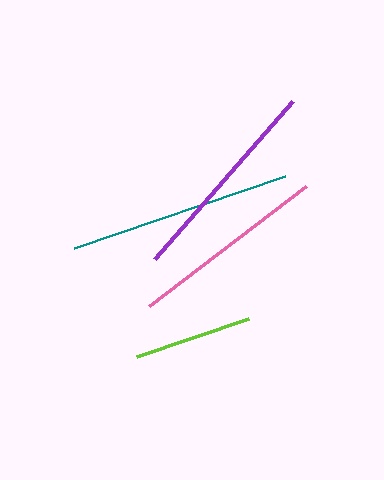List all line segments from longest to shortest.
From longest to shortest: teal, purple, pink, lime.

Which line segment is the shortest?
The lime line is the shortest at approximately 118 pixels.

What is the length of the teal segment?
The teal segment is approximately 224 pixels long.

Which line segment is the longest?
The teal line is the longest at approximately 224 pixels.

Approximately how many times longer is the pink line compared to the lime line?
The pink line is approximately 1.7 times the length of the lime line.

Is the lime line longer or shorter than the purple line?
The purple line is longer than the lime line.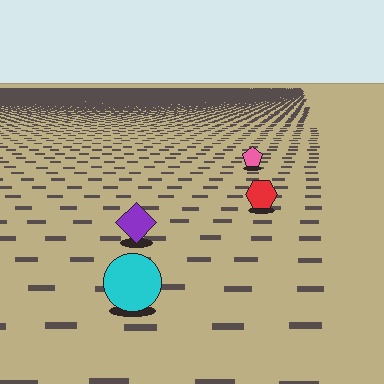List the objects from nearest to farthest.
From nearest to farthest: the cyan circle, the purple diamond, the red hexagon, the pink pentagon.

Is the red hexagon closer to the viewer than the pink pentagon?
Yes. The red hexagon is closer — you can tell from the texture gradient: the ground texture is coarser near it.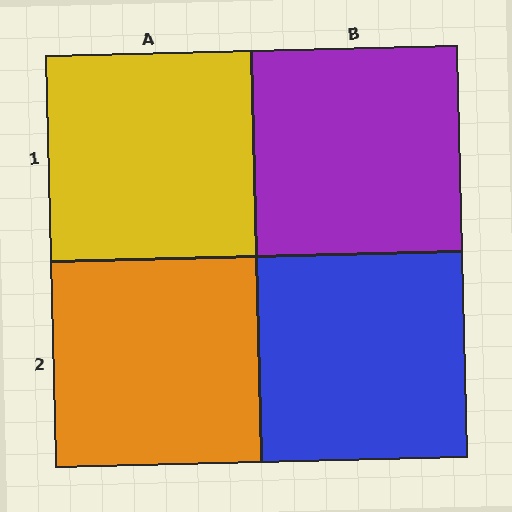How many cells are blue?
1 cell is blue.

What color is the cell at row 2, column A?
Orange.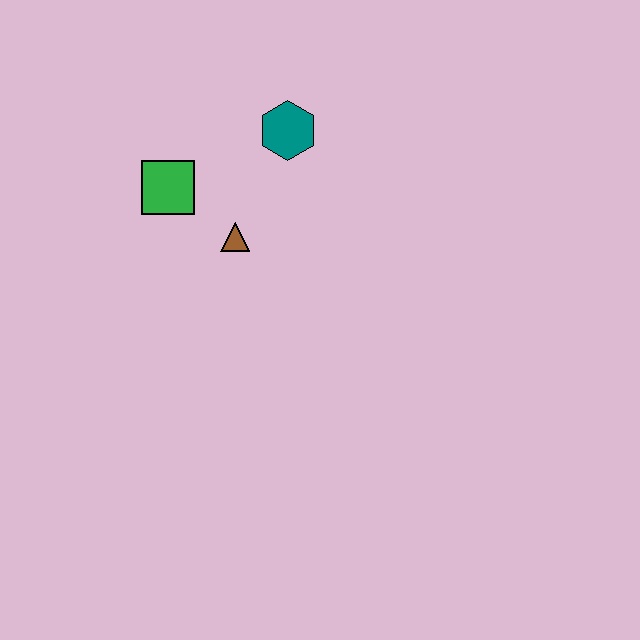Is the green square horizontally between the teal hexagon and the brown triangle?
No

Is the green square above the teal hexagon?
No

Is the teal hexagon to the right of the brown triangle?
Yes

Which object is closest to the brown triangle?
The green square is closest to the brown triangle.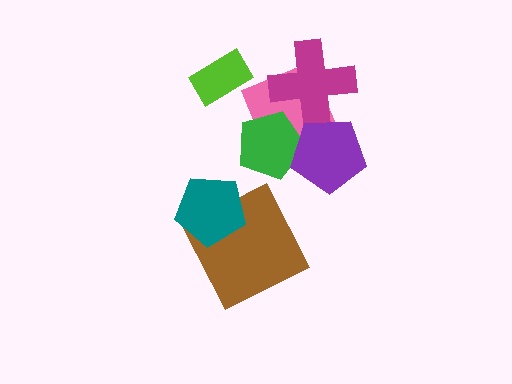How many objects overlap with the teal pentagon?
1 object overlaps with the teal pentagon.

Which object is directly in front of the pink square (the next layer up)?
The green pentagon is directly in front of the pink square.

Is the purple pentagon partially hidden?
No, no other shape covers it.